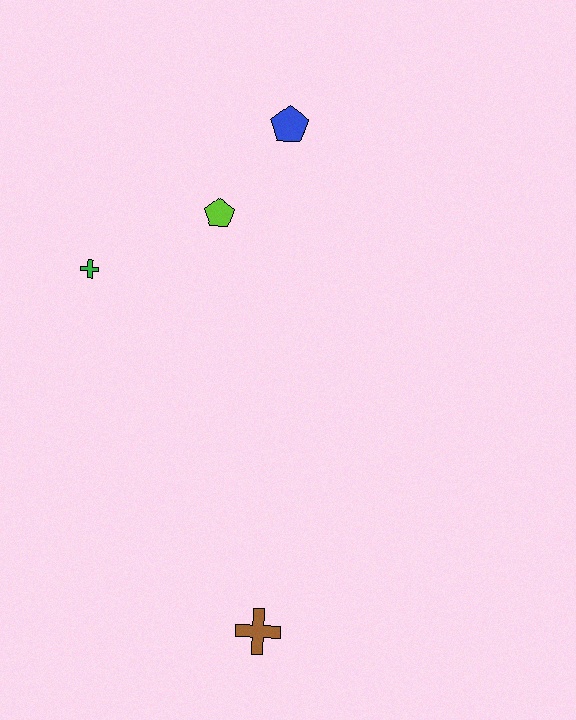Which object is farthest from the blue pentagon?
The brown cross is farthest from the blue pentagon.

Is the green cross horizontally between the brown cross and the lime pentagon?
No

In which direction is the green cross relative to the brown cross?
The green cross is above the brown cross.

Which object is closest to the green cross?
The lime pentagon is closest to the green cross.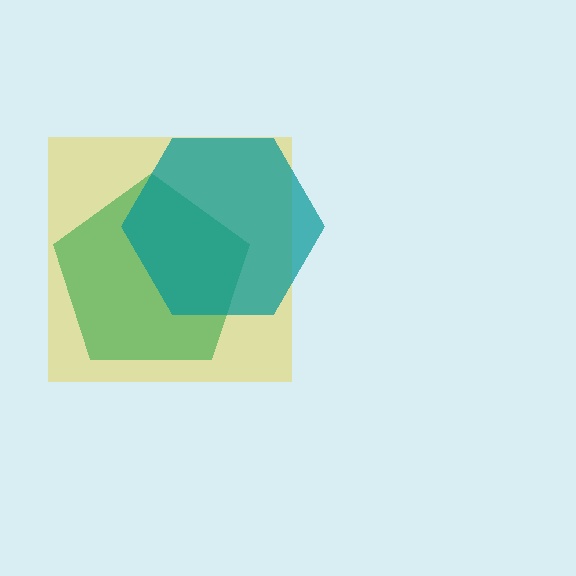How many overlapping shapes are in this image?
There are 3 overlapping shapes in the image.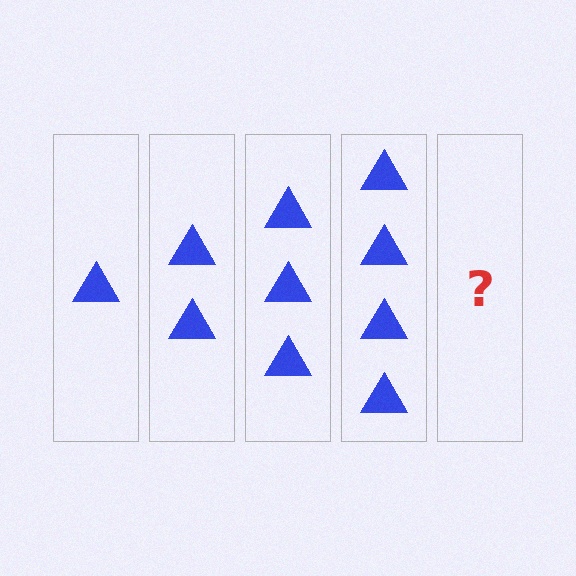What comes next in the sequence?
The next element should be 5 triangles.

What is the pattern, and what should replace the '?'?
The pattern is that each step adds one more triangle. The '?' should be 5 triangles.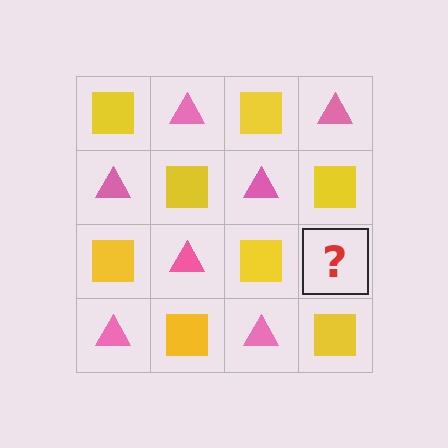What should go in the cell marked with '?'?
The missing cell should contain a pink triangle.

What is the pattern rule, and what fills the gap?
The rule is that it alternates yellow square and pink triangle in a checkerboard pattern. The gap should be filled with a pink triangle.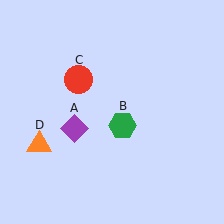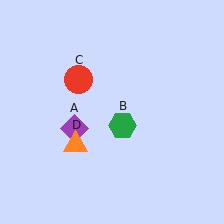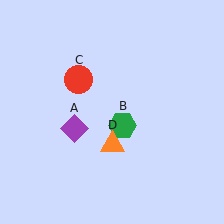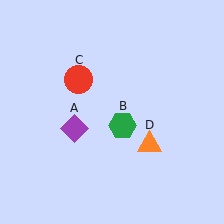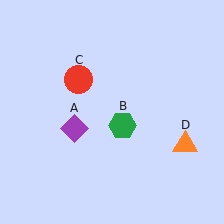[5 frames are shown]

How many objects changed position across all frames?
1 object changed position: orange triangle (object D).